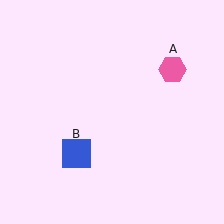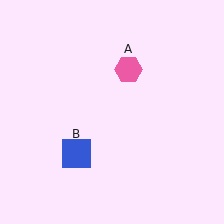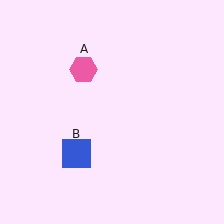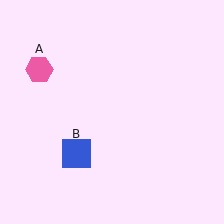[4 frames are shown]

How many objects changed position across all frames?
1 object changed position: pink hexagon (object A).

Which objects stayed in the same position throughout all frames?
Blue square (object B) remained stationary.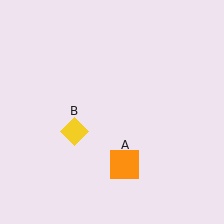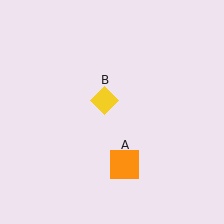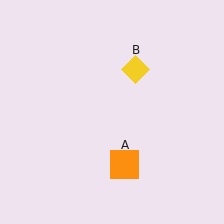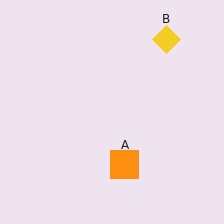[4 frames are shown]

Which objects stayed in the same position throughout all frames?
Orange square (object A) remained stationary.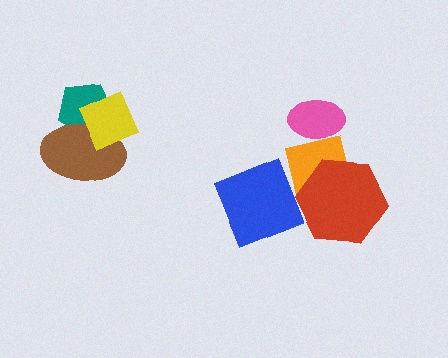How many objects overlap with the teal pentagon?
2 objects overlap with the teal pentagon.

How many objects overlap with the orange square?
2 objects overlap with the orange square.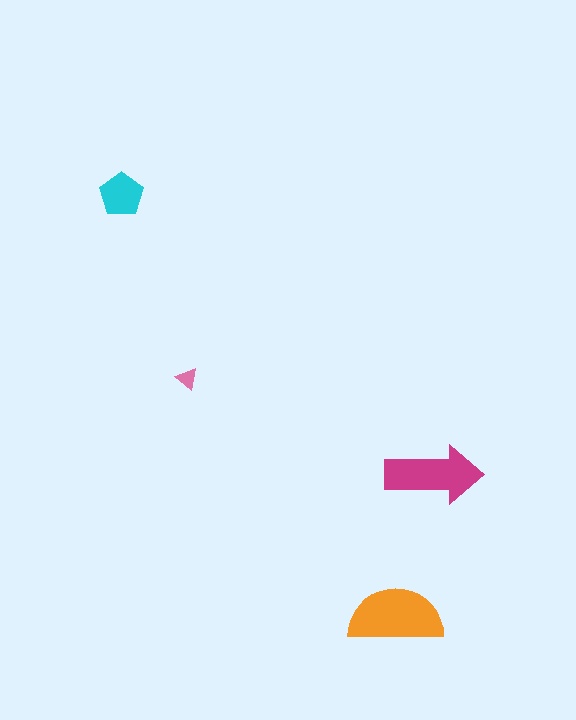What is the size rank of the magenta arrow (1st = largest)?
2nd.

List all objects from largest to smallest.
The orange semicircle, the magenta arrow, the cyan pentagon, the pink triangle.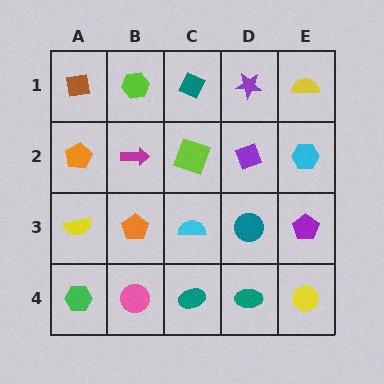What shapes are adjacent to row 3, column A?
An orange pentagon (row 2, column A), a green hexagon (row 4, column A), an orange pentagon (row 3, column B).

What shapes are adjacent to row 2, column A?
A brown square (row 1, column A), a yellow semicircle (row 3, column A), a magenta arrow (row 2, column B).